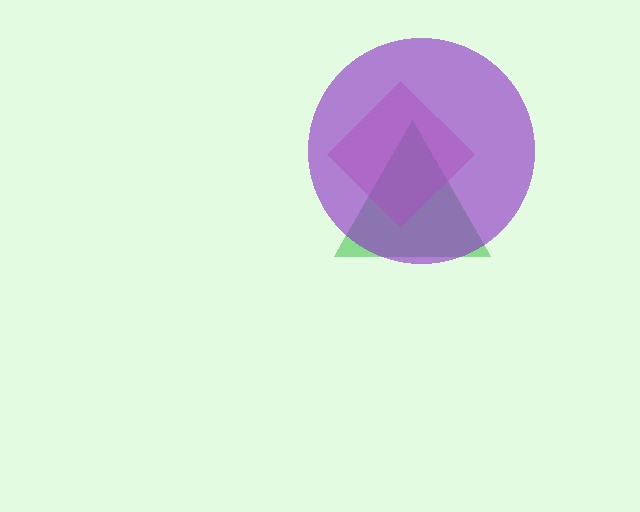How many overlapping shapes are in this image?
There are 3 overlapping shapes in the image.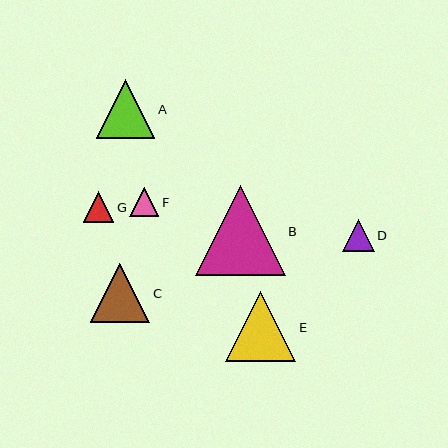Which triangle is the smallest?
Triangle F is the smallest with a size of approximately 29 pixels.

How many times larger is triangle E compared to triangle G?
Triangle E is approximately 2.3 times the size of triangle G.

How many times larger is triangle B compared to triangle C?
Triangle B is approximately 1.5 times the size of triangle C.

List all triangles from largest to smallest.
From largest to smallest: B, E, C, A, D, G, F.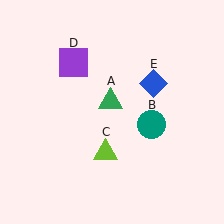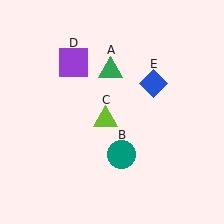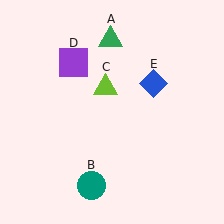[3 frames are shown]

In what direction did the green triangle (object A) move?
The green triangle (object A) moved up.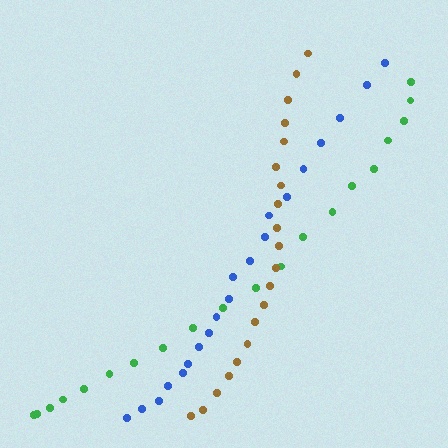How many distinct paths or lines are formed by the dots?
There are 3 distinct paths.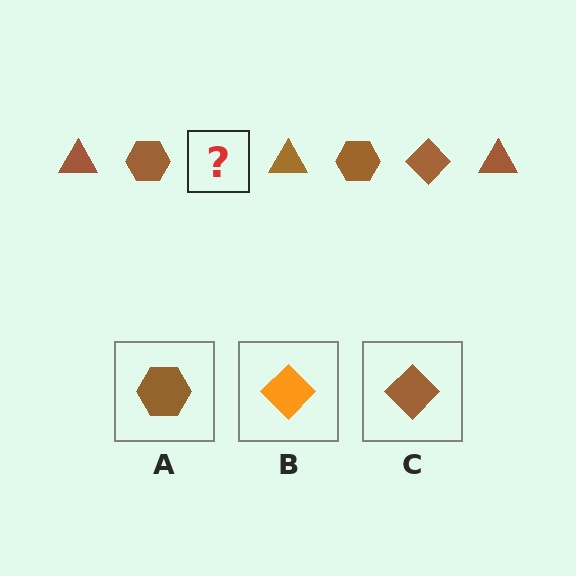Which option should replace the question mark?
Option C.